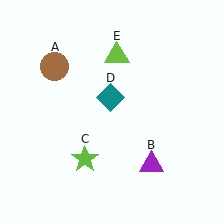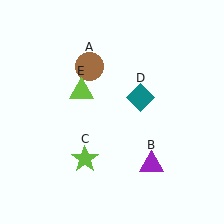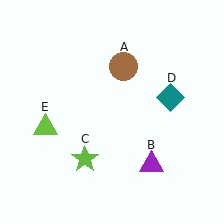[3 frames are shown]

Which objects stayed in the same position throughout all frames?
Purple triangle (object B) and lime star (object C) remained stationary.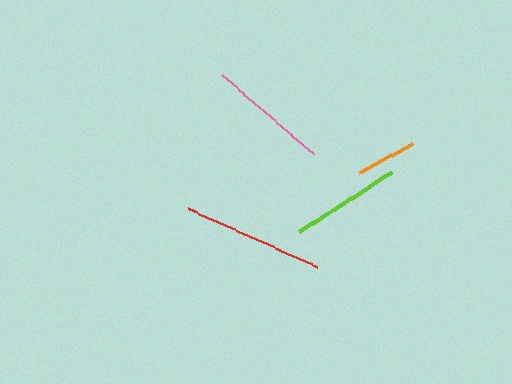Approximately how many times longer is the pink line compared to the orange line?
The pink line is approximately 2.0 times the length of the orange line.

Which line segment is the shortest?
The orange line is the shortest at approximately 61 pixels.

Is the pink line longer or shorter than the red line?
The red line is longer than the pink line.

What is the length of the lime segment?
The lime segment is approximately 110 pixels long.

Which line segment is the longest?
The red line is the longest at approximately 142 pixels.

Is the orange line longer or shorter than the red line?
The red line is longer than the orange line.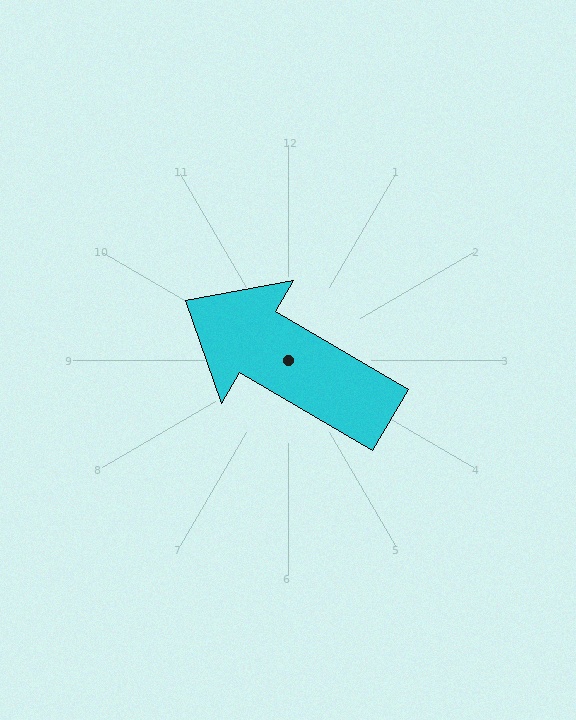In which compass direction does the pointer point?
Northwest.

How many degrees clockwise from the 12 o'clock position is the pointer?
Approximately 300 degrees.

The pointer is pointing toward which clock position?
Roughly 10 o'clock.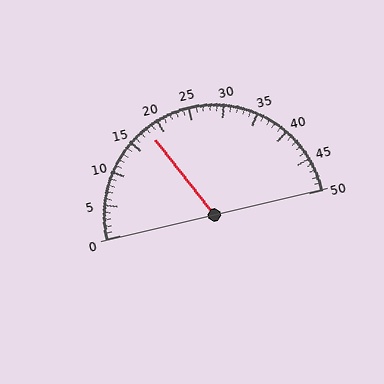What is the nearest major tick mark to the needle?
The nearest major tick mark is 20.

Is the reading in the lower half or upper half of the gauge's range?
The reading is in the lower half of the range (0 to 50).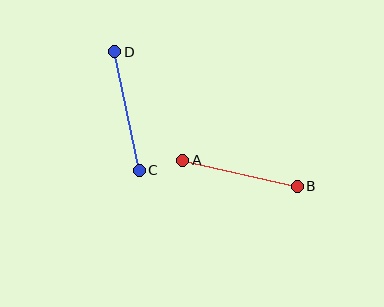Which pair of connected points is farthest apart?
Points C and D are farthest apart.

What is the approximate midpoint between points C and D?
The midpoint is at approximately (127, 111) pixels.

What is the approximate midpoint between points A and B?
The midpoint is at approximately (240, 173) pixels.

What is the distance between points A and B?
The distance is approximately 118 pixels.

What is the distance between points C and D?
The distance is approximately 121 pixels.